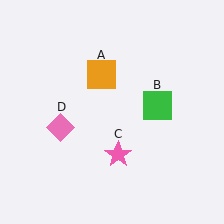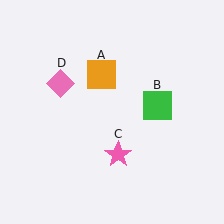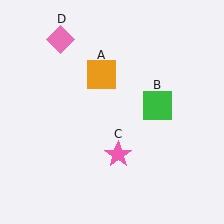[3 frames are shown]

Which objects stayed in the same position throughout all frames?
Orange square (object A) and green square (object B) and pink star (object C) remained stationary.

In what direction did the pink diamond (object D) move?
The pink diamond (object D) moved up.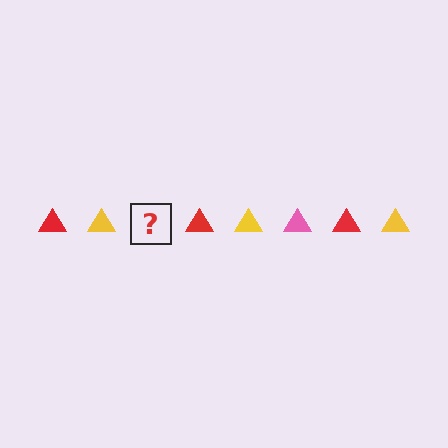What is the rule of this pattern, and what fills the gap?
The rule is that the pattern cycles through red, yellow, pink triangles. The gap should be filled with a pink triangle.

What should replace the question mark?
The question mark should be replaced with a pink triangle.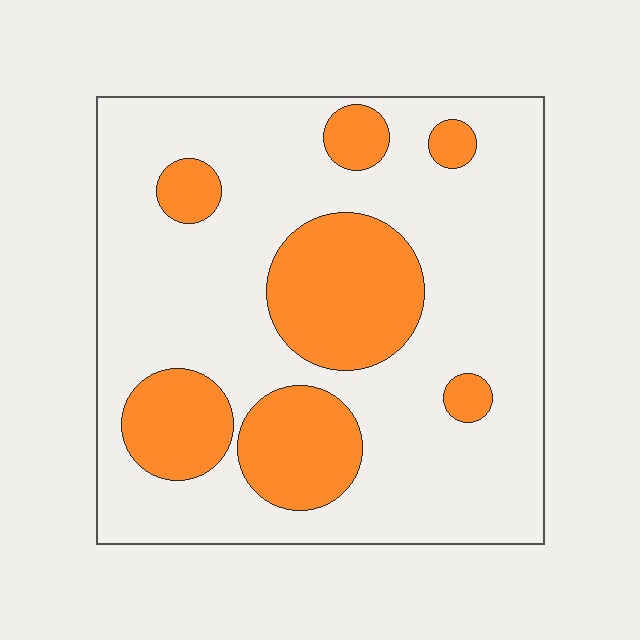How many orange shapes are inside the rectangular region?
7.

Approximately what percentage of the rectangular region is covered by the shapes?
Approximately 25%.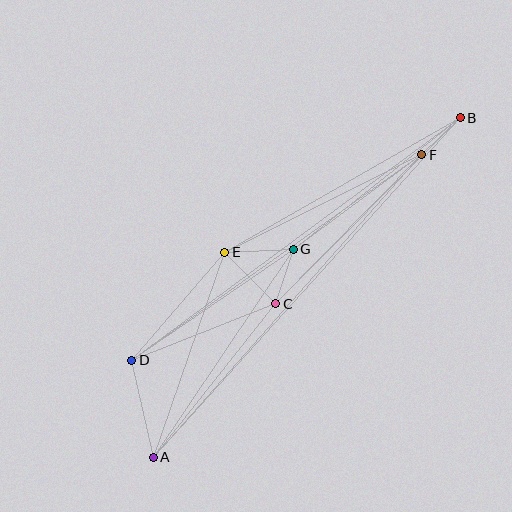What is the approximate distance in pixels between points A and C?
The distance between A and C is approximately 197 pixels.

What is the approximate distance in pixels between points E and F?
The distance between E and F is approximately 220 pixels.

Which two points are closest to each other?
Points B and F are closest to each other.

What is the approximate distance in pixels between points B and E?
The distance between B and E is approximately 271 pixels.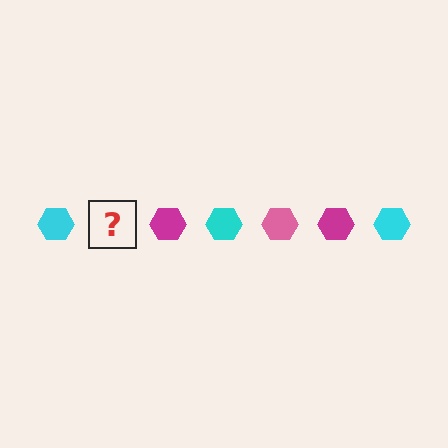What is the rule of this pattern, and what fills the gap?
The rule is that the pattern cycles through cyan, pink, magenta hexagons. The gap should be filled with a pink hexagon.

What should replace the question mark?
The question mark should be replaced with a pink hexagon.